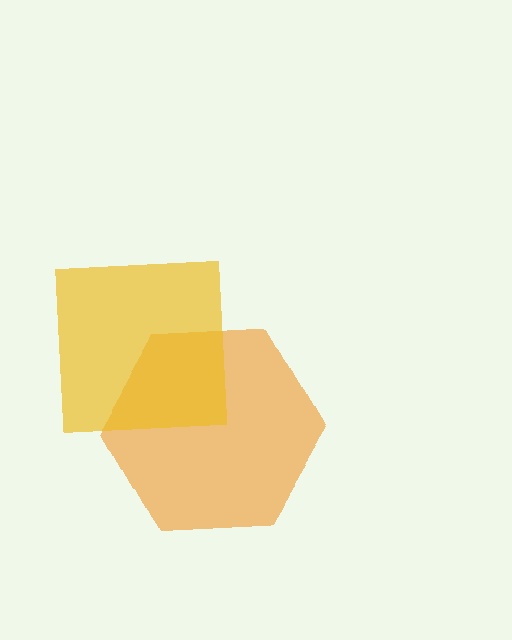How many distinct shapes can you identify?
There are 2 distinct shapes: an orange hexagon, a yellow square.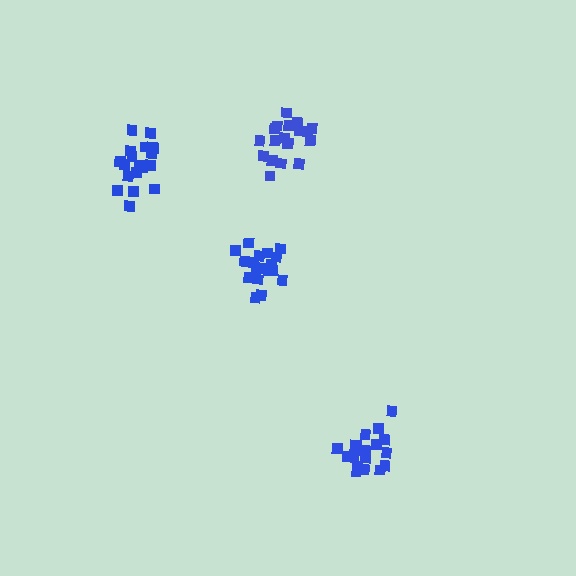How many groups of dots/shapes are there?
There are 4 groups.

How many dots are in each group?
Group 1: 18 dots, Group 2: 20 dots, Group 3: 18 dots, Group 4: 18 dots (74 total).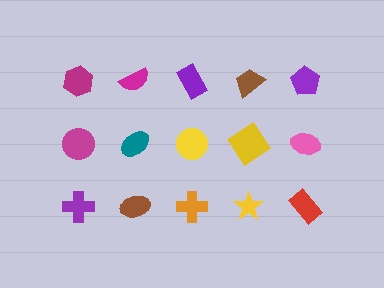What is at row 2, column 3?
A yellow circle.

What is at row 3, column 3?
An orange cross.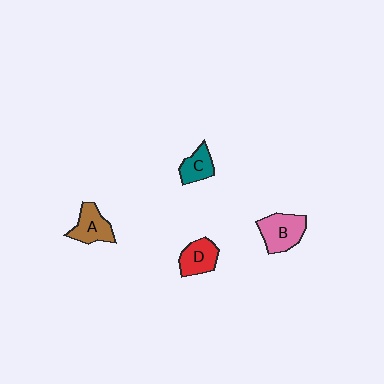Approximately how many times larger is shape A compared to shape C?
Approximately 1.3 times.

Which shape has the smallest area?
Shape C (teal).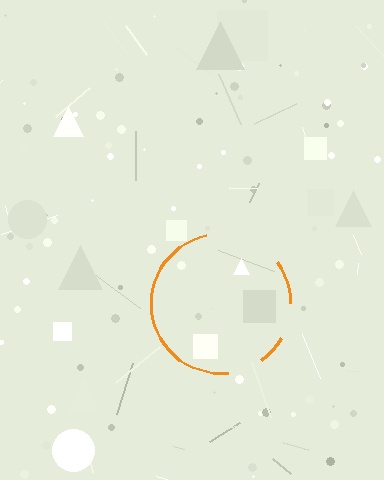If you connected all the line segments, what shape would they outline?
They would outline a circle.